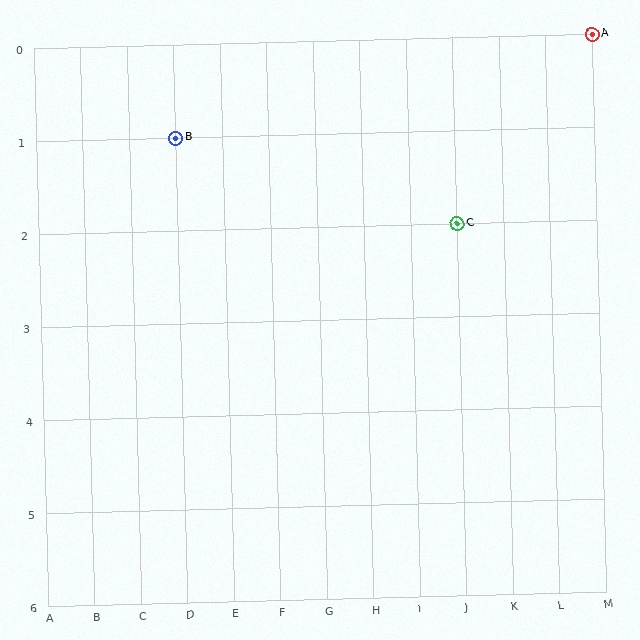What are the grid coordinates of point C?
Point C is at grid coordinates (J, 2).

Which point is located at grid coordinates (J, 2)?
Point C is at (J, 2).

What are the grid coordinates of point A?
Point A is at grid coordinates (M, 0).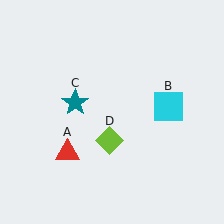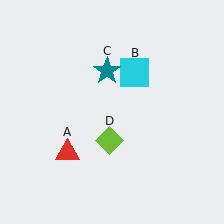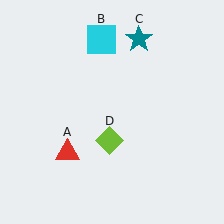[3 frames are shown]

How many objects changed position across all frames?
2 objects changed position: cyan square (object B), teal star (object C).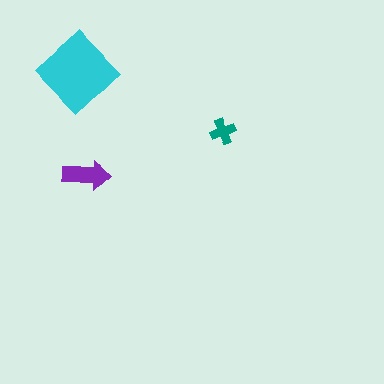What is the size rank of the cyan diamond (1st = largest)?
1st.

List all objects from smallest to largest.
The teal cross, the purple arrow, the cyan diamond.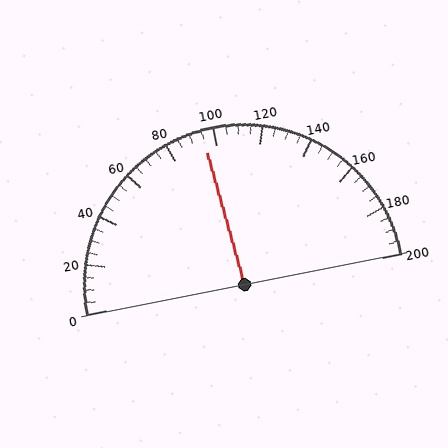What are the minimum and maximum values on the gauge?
The gauge ranges from 0 to 200.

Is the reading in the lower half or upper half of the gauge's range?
The reading is in the lower half of the range (0 to 200).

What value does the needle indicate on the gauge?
The needle indicates approximately 95.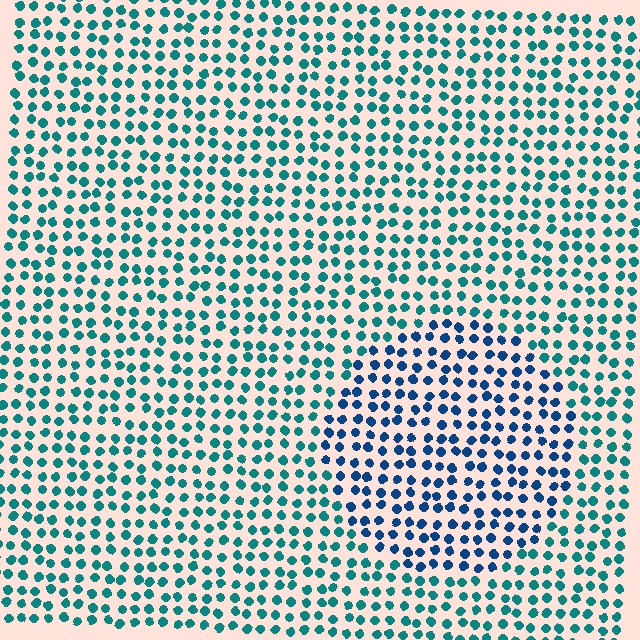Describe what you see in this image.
The image is filled with small teal elements in a uniform arrangement. A circle-shaped region is visible where the elements are tinted to a slightly different hue, forming a subtle color boundary.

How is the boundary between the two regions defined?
The boundary is defined purely by a slight shift in hue (about 35 degrees). Spacing, size, and orientation are identical on both sides.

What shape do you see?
I see a circle.